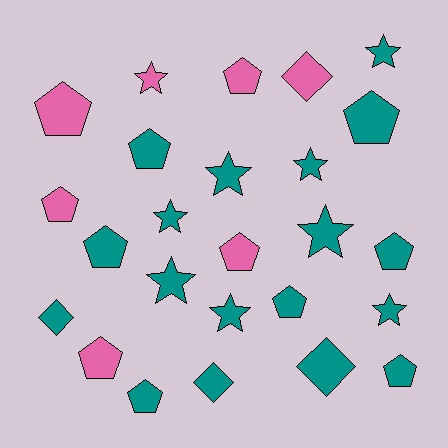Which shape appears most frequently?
Pentagon, with 12 objects.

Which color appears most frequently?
Teal, with 18 objects.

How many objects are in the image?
There are 25 objects.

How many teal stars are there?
There are 8 teal stars.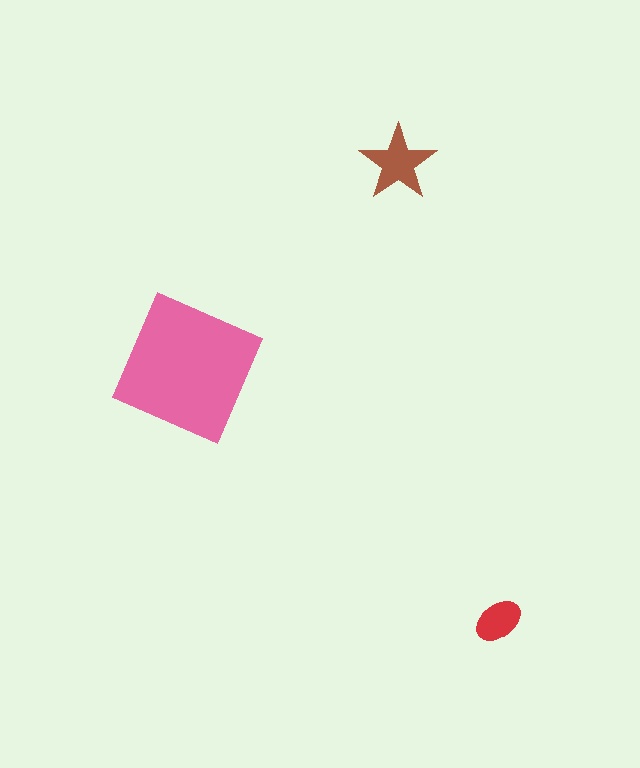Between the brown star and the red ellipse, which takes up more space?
The brown star.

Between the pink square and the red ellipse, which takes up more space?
The pink square.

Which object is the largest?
The pink square.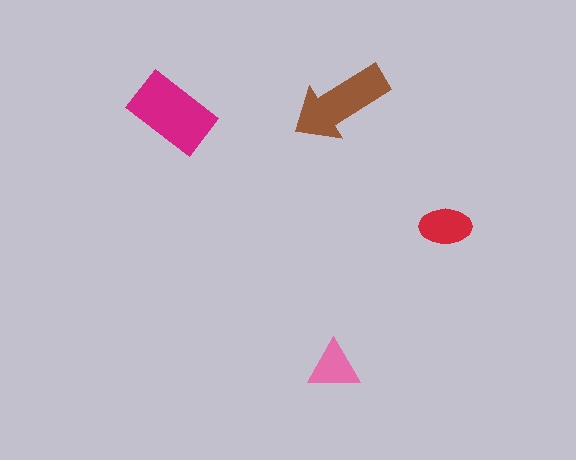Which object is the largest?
The magenta rectangle.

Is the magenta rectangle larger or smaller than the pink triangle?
Larger.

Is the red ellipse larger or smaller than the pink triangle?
Larger.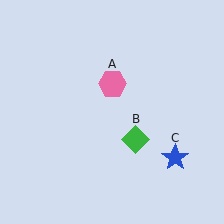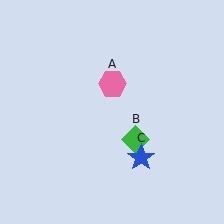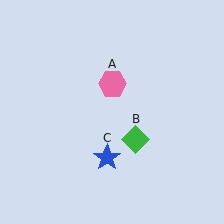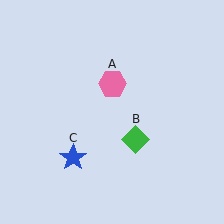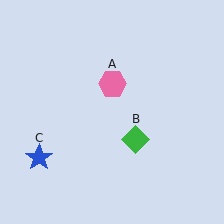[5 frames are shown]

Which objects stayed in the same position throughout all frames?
Pink hexagon (object A) and green diamond (object B) remained stationary.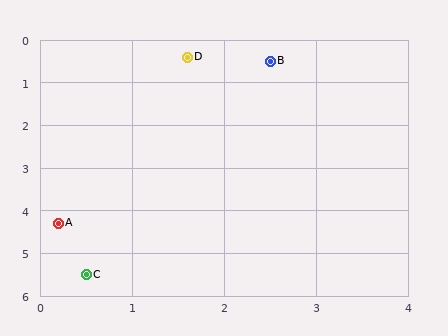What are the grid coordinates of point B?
Point B is at approximately (2.5, 0.5).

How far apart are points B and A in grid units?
Points B and A are about 4.4 grid units apart.